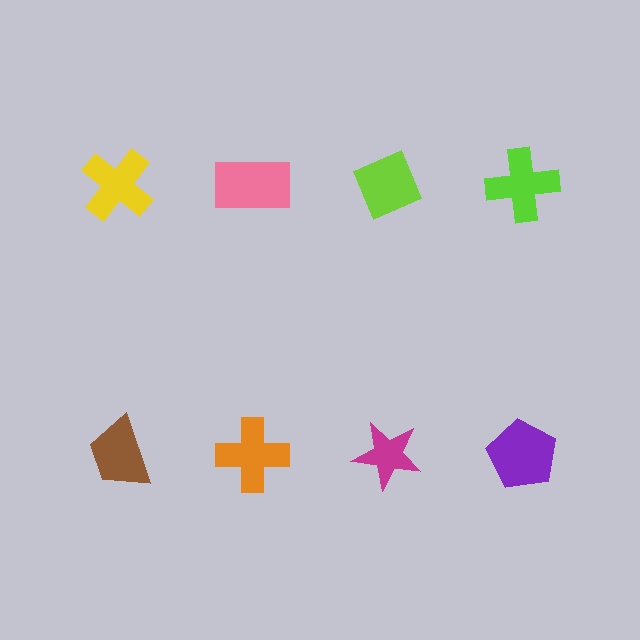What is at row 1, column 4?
A lime cross.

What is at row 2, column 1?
A brown trapezoid.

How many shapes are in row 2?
4 shapes.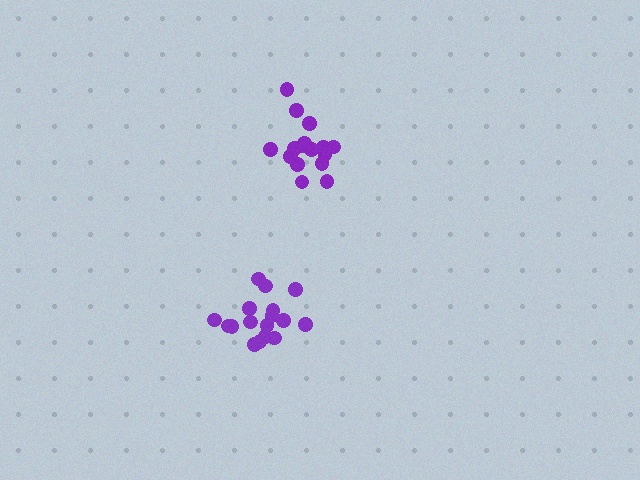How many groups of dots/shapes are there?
There are 2 groups.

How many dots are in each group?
Group 1: 16 dots, Group 2: 17 dots (33 total).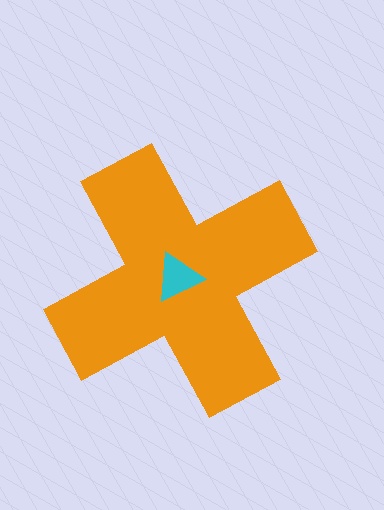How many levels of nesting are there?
2.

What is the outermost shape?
The orange cross.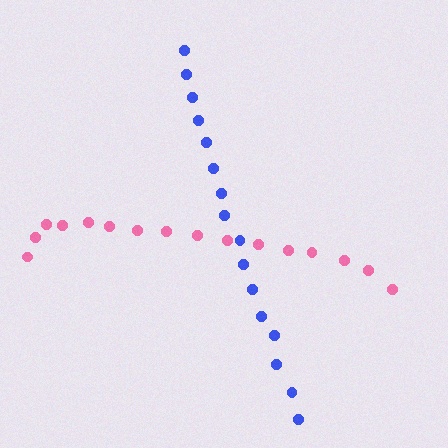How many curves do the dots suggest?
There are 2 distinct paths.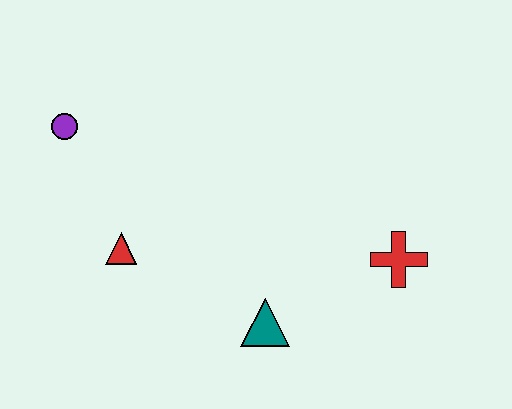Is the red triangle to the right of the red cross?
No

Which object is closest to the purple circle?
The red triangle is closest to the purple circle.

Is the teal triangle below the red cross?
Yes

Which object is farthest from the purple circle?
The red cross is farthest from the purple circle.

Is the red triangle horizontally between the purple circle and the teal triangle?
Yes